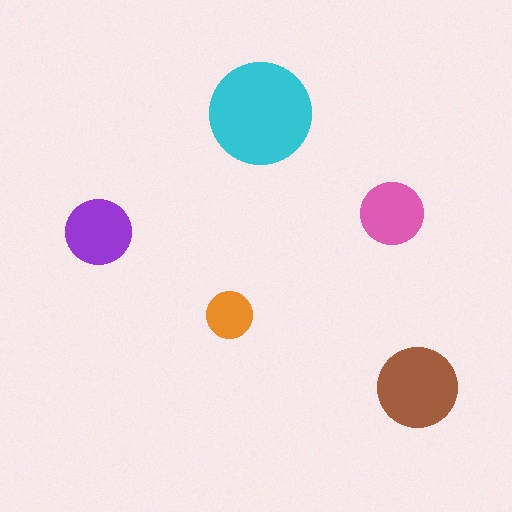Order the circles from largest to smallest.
the cyan one, the brown one, the purple one, the pink one, the orange one.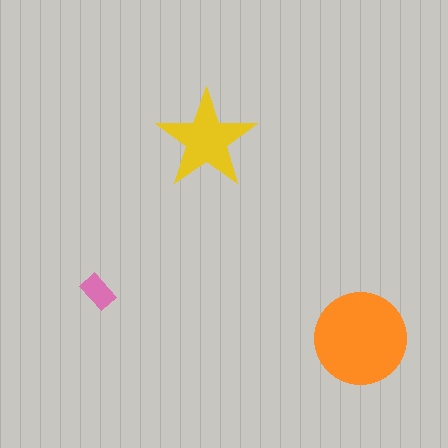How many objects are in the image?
There are 3 objects in the image.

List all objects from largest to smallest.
The orange circle, the yellow star, the pink rectangle.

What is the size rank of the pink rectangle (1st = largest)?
3rd.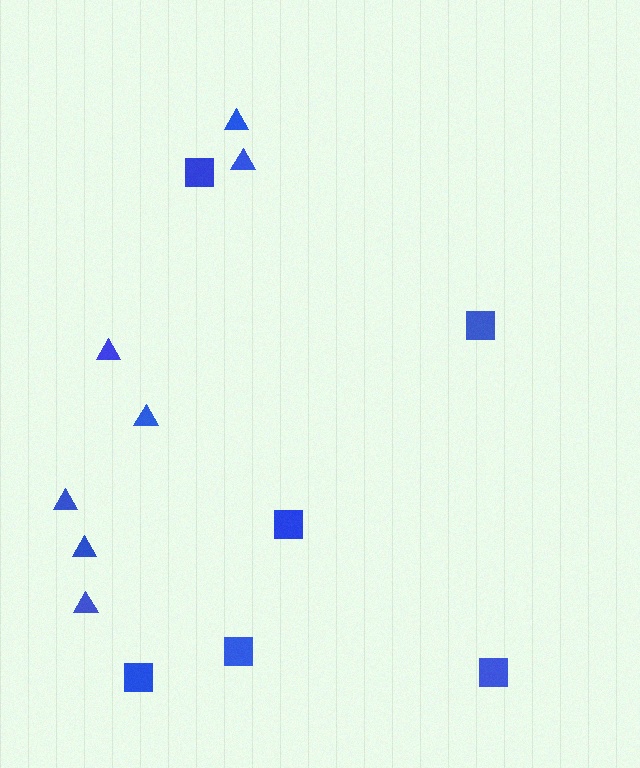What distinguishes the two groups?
There are 2 groups: one group of squares (6) and one group of triangles (7).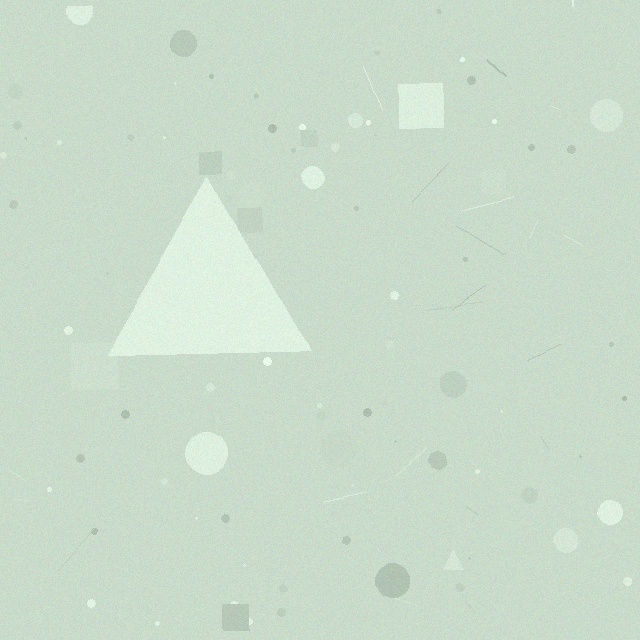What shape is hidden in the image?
A triangle is hidden in the image.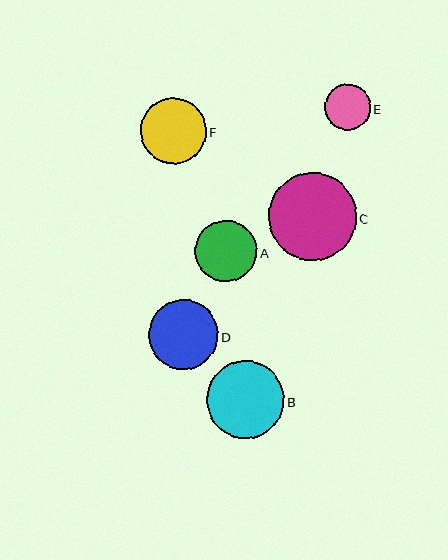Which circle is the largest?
Circle C is the largest with a size of approximately 88 pixels.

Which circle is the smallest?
Circle E is the smallest with a size of approximately 46 pixels.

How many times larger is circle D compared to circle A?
Circle D is approximately 1.1 times the size of circle A.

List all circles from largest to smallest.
From largest to smallest: C, B, D, F, A, E.